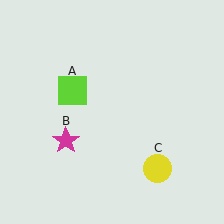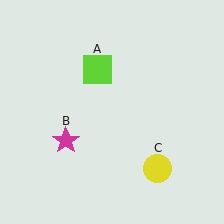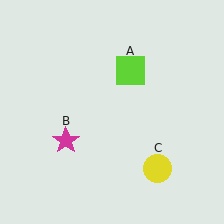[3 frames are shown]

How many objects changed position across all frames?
1 object changed position: lime square (object A).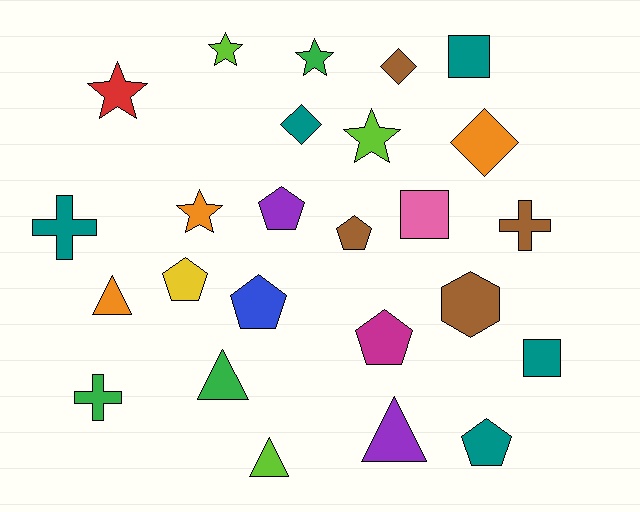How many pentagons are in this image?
There are 6 pentagons.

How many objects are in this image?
There are 25 objects.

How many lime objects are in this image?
There are 3 lime objects.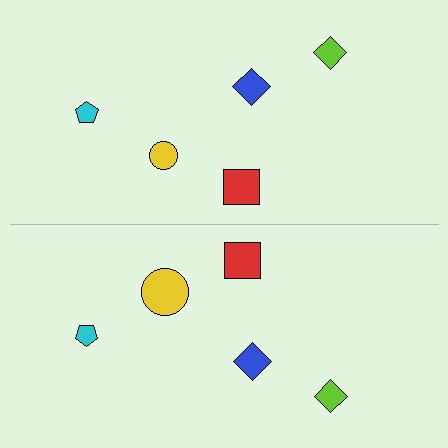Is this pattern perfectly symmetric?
No, the pattern is not perfectly symmetric. The yellow circle on the bottom side has a different size than its mirror counterpart.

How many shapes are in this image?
There are 10 shapes in this image.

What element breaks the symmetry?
The yellow circle on the bottom side has a different size than its mirror counterpart.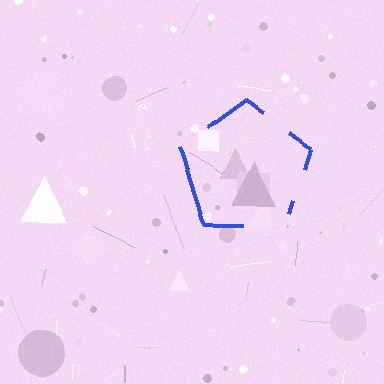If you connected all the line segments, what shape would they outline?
They would outline a pentagon.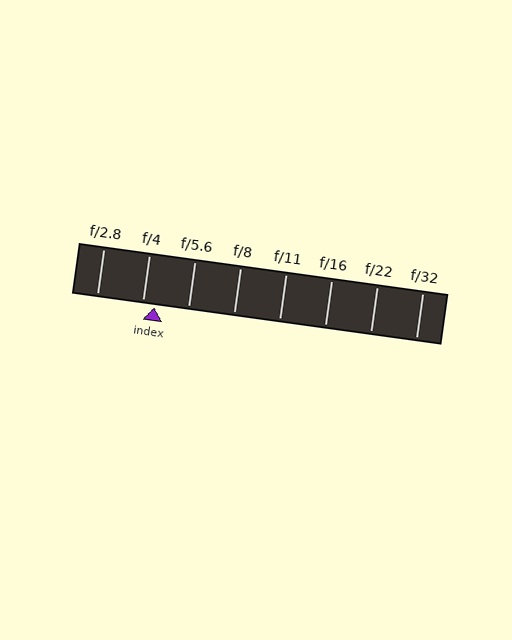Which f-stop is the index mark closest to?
The index mark is closest to f/4.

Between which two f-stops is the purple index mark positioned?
The index mark is between f/4 and f/5.6.